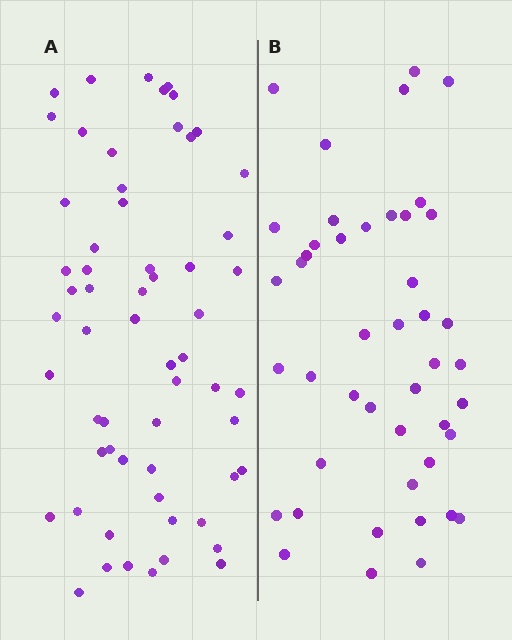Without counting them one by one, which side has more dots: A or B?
Region A (the left region) has more dots.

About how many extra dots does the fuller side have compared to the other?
Region A has approximately 15 more dots than region B.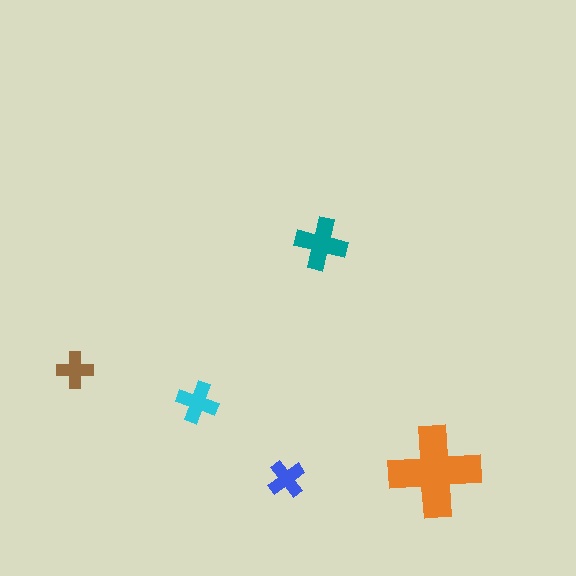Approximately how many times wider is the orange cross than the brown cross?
About 2.5 times wider.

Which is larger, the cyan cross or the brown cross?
The cyan one.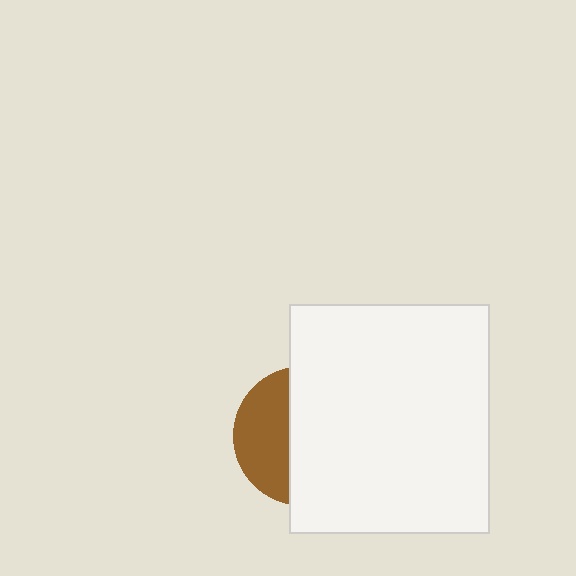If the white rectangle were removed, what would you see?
You would see the complete brown circle.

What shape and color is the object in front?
The object in front is a white rectangle.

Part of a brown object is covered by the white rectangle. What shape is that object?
It is a circle.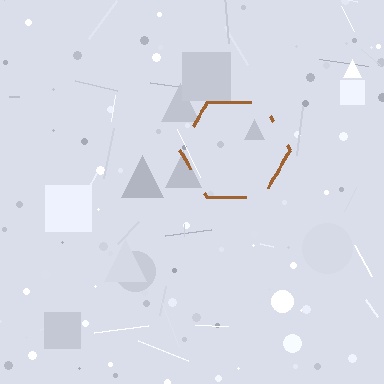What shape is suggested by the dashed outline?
The dashed outline suggests a hexagon.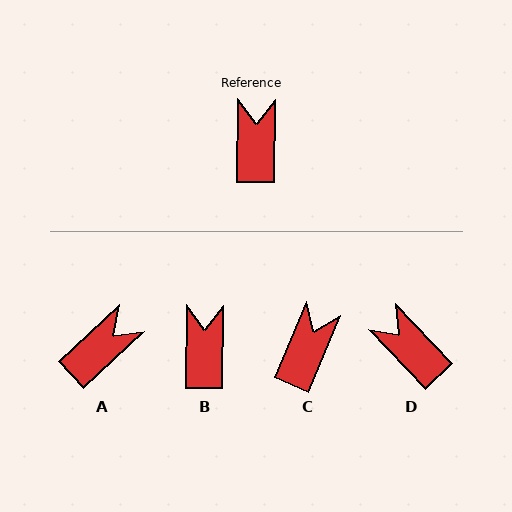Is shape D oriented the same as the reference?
No, it is off by about 44 degrees.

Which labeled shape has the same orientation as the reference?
B.